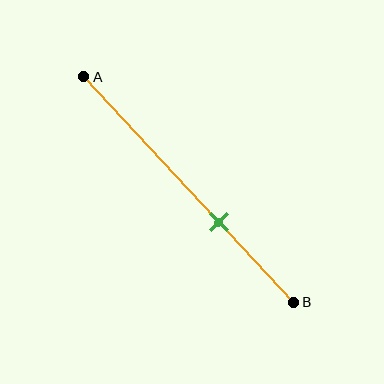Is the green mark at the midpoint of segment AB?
No, the mark is at about 65% from A, not at the 50% midpoint.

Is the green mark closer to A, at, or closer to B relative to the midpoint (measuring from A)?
The green mark is closer to point B than the midpoint of segment AB.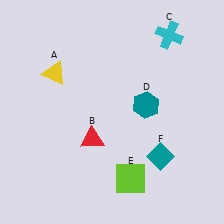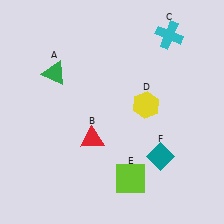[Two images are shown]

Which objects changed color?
A changed from yellow to green. D changed from teal to yellow.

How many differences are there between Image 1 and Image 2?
There are 2 differences between the two images.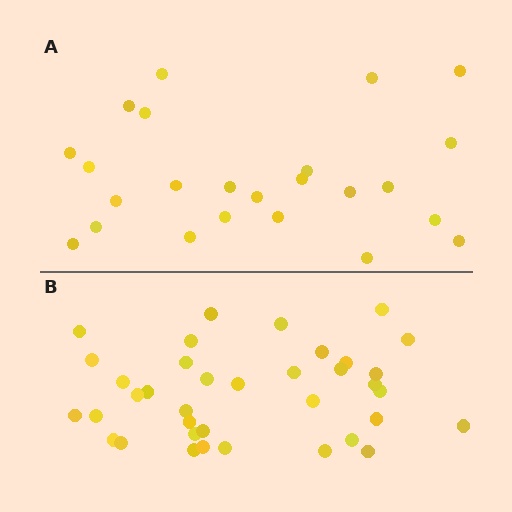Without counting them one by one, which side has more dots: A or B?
Region B (the bottom region) has more dots.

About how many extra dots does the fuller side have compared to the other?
Region B has approximately 15 more dots than region A.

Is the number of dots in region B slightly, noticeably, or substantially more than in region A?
Region B has substantially more. The ratio is roughly 1.5 to 1.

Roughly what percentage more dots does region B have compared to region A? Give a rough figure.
About 55% more.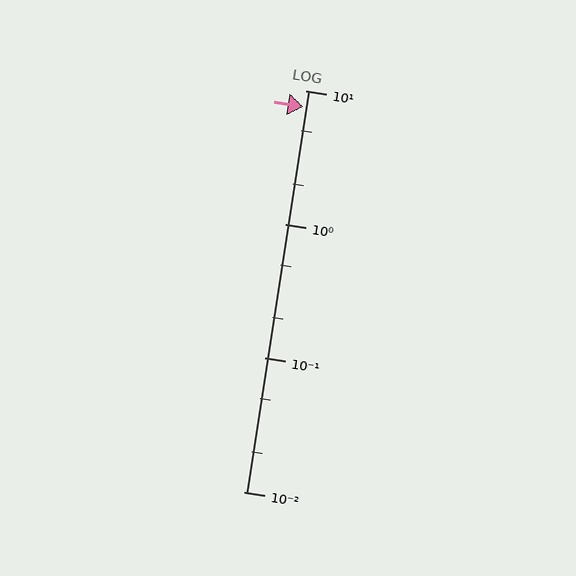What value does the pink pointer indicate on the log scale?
The pointer indicates approximately 7.6.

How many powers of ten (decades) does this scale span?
The scale spans 3 decades, from 0.01 to 10.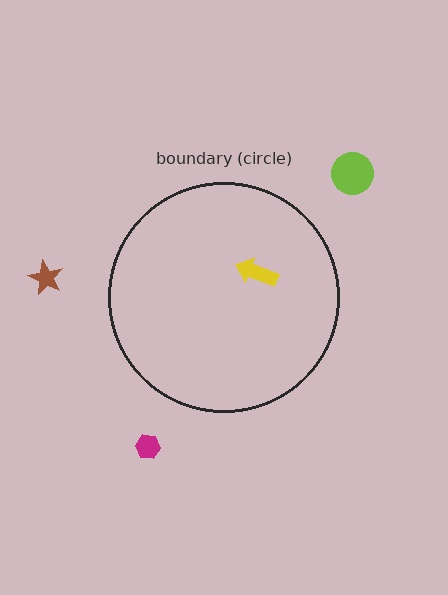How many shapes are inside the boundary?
1 inside, 3 outside.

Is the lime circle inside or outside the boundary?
Outside.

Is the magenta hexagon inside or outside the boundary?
Outside.